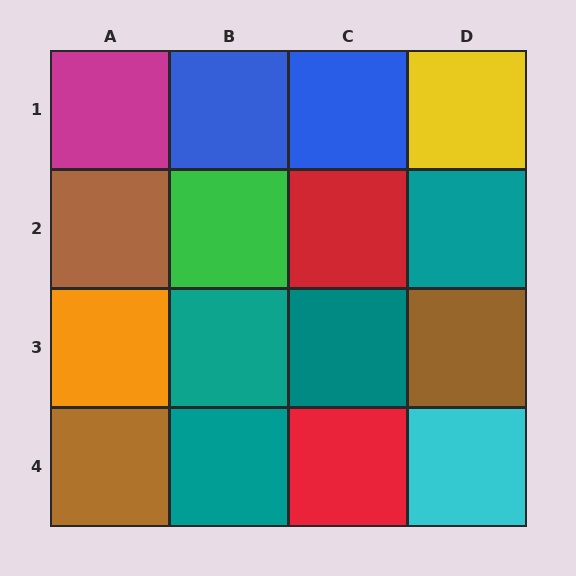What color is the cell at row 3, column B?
Teal.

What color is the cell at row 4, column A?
Brown.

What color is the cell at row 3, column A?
Orange.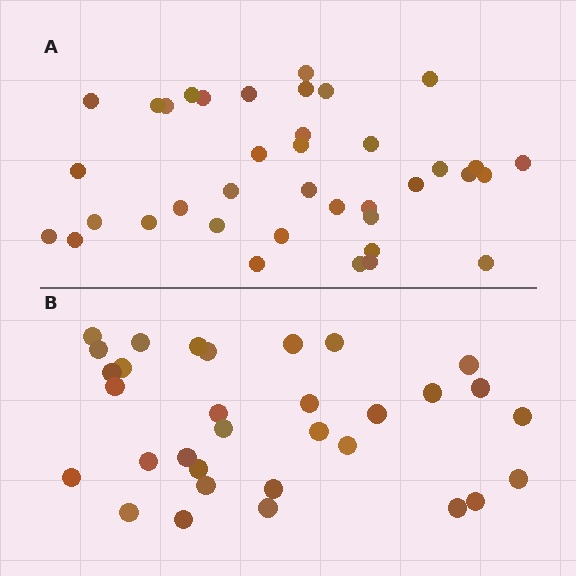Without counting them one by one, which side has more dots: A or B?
Region A (the top region) has more dots.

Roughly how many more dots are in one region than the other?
Region A has about 6 more dots than region B.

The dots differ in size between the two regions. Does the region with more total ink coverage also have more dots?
No. Region B has more total ink coverage because its dots are larger, but region A actually contains more individual dots. Total area can be misleading — the number of items is what matters here.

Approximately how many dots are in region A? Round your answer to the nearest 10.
About 40 dots. (The exact count is 38, which rounds to 40.)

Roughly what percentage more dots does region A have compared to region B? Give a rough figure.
About 20% more.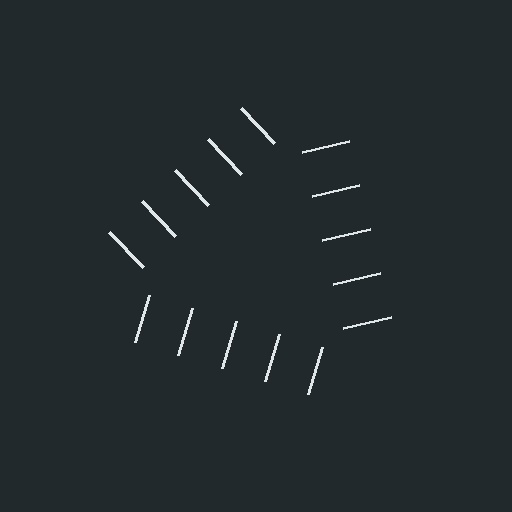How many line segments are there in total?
15 — 5 along each of the 3 edges.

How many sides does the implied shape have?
3 sides — the line-ends trace a triangle.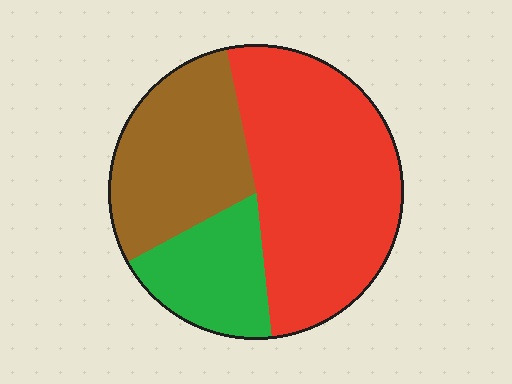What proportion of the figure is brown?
Brown takes up about one third (1/3) of the figure.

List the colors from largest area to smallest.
From largest to smallest: red, brown, green.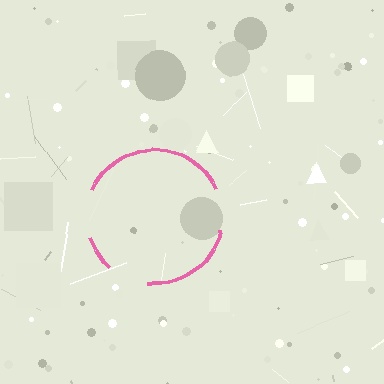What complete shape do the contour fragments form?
The contour fragments form a circle.